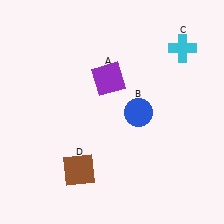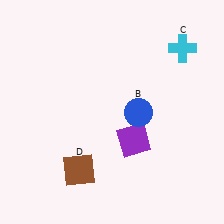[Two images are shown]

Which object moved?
The purple square (A) moved down.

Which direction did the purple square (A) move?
The purple square (A) moved down.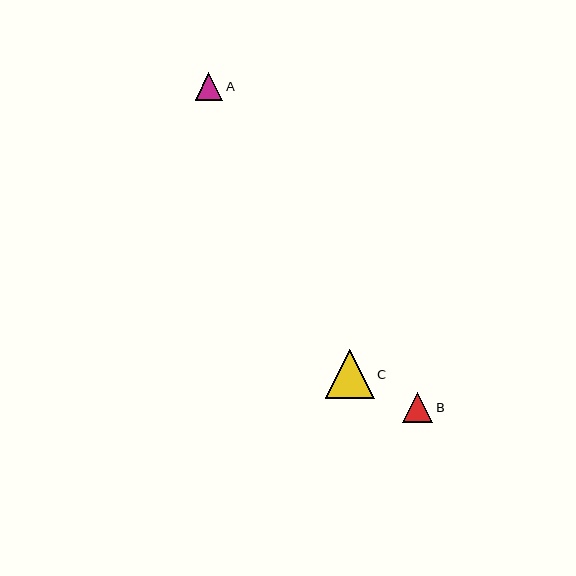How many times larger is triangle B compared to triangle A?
Triangle B is approximately 1.1 times the size of triangle A.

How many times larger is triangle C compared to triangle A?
Triangle C is approximately 1.8 times the size of triangle A.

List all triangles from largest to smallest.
From largest to smallest: C, B, A.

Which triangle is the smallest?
Triangle A is the smallest with a size of approximately 27 pixels.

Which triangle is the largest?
Triangle C is the largest with a size of approximately 49 pixels.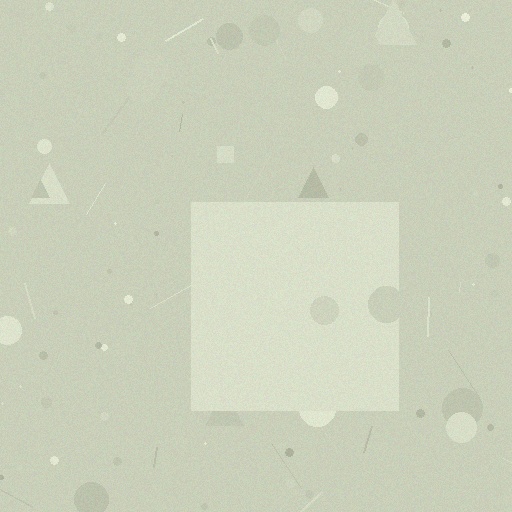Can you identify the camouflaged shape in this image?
The camouflaged shape is a square.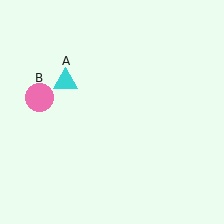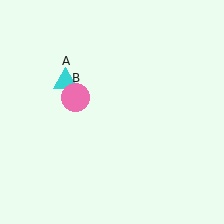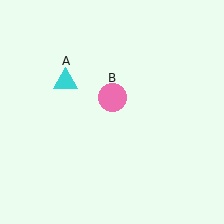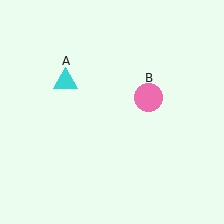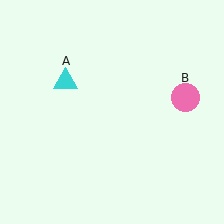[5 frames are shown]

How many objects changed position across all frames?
1 object changed position: pink circle (object B).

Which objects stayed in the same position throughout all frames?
Cyan triangle (object A) remained stationary.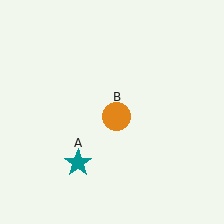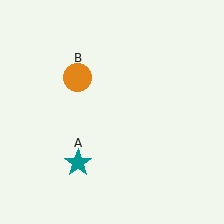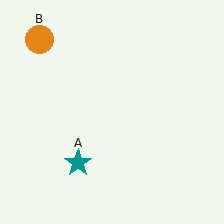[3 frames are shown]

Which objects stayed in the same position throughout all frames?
Teal star (object A) remained stationary.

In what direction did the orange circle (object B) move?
The orange circle (object B) moved up and to the left.